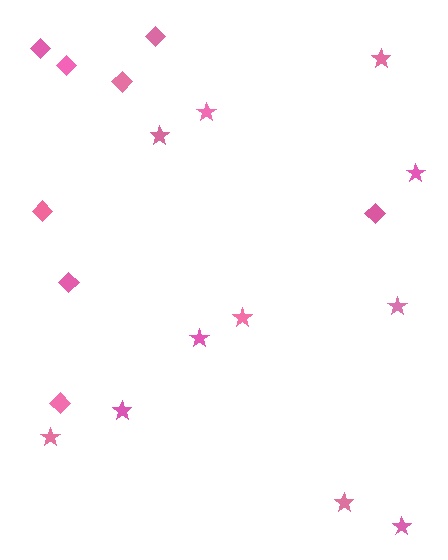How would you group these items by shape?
There are 2 groups: one group of stars (11) and one group of diamonds (8).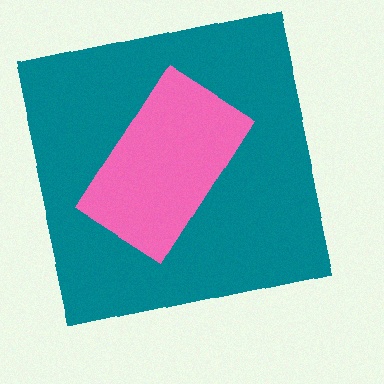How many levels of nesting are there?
2.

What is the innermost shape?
The pink rectangle.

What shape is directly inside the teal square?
The pink rectangle.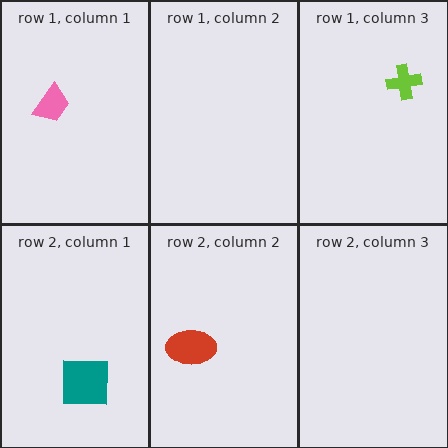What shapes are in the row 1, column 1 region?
The pink trapezoid.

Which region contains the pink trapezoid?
The row 1, column 1 region.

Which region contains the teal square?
The row 2, column 1 region.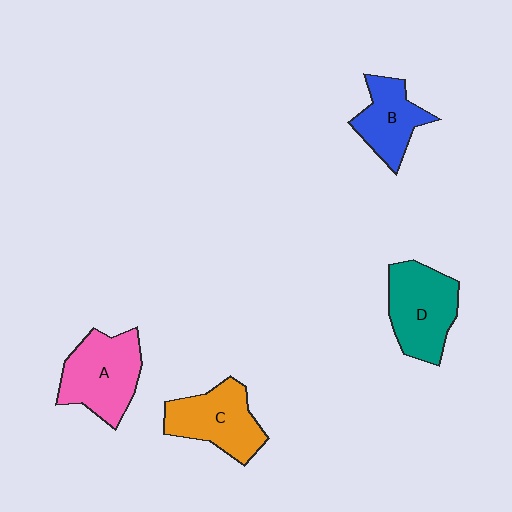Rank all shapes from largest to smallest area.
From largest to smallest: A (pink), D (teal), C (orange), B (blue).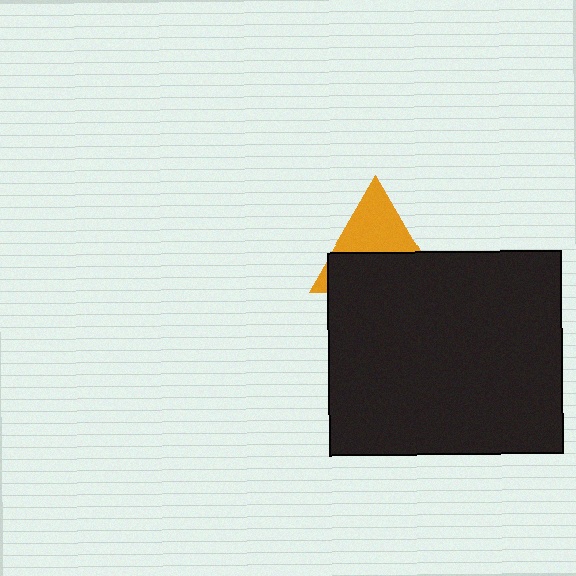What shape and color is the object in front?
The object in front is a black rectangle.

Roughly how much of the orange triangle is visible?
About half of it is visible (roughly 48%).